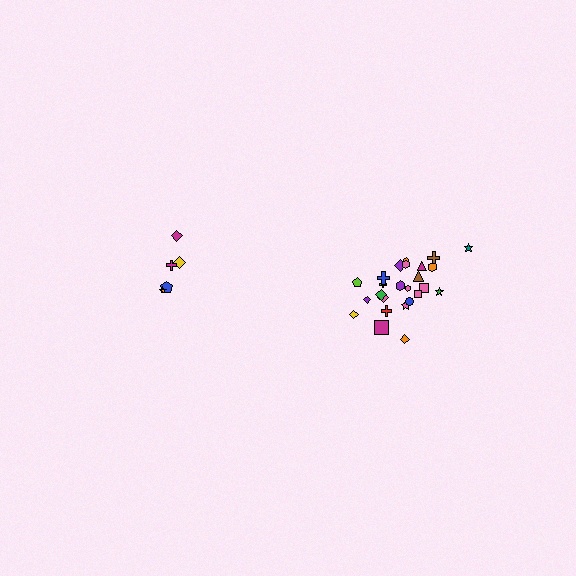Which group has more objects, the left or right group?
The right group.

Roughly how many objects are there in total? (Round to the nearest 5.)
Roughly 30 objects in total.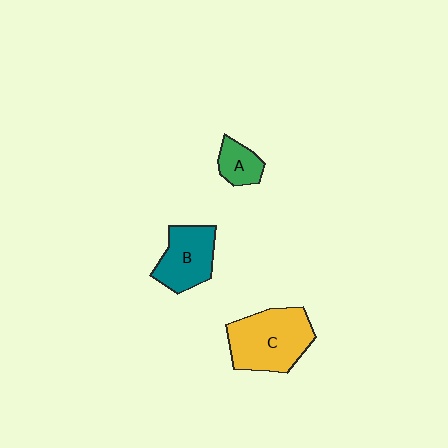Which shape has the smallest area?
Shape A (green).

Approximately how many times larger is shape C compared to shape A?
Approximately 2.8 times.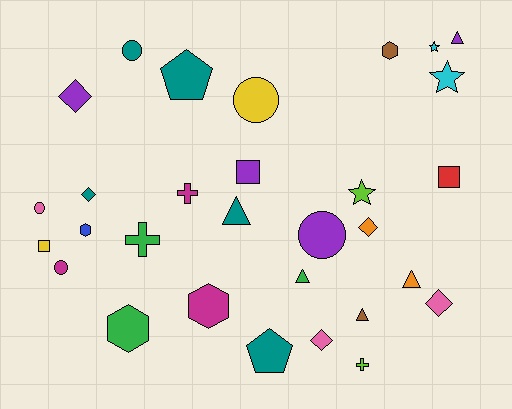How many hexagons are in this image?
There are 4 hexagons.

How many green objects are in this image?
There are 3 green objects.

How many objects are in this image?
There are 30 objects.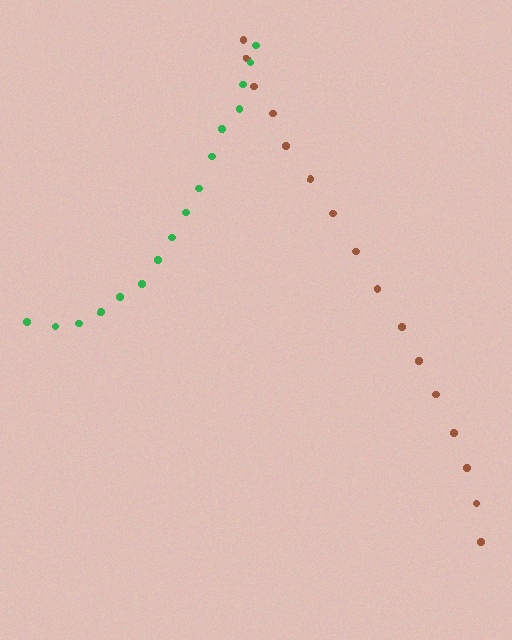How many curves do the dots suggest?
There are 2 distinct paths.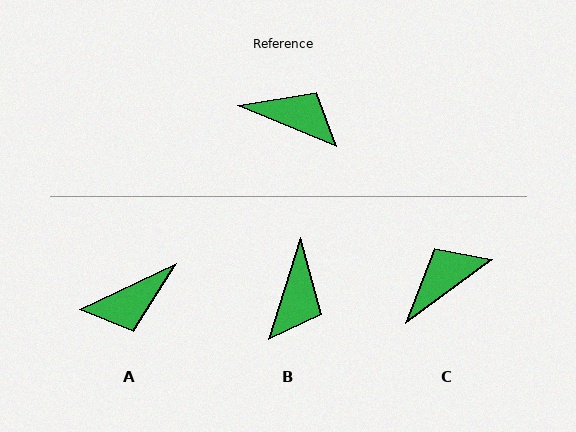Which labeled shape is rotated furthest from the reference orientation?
A, about 132 degrees away.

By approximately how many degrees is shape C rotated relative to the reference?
Approximately 59 degrees counter-clockwise.